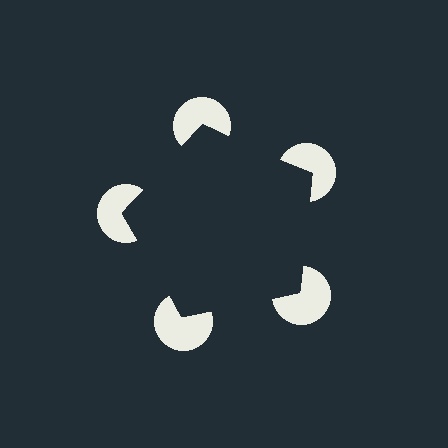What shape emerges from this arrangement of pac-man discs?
An illusory pentagon — its edges are inferred from the aligned wedge cuts in the pac-man discs, not physically drawn.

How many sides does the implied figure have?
5 sides.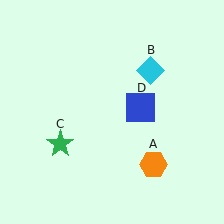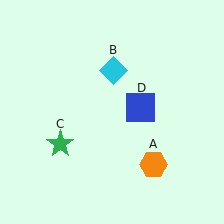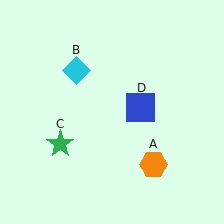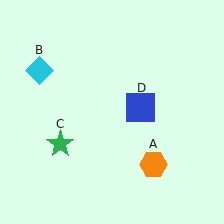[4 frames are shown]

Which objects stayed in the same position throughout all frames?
Orange hexagon (object A) and green star (object C) and blue square (object D) remained stationary.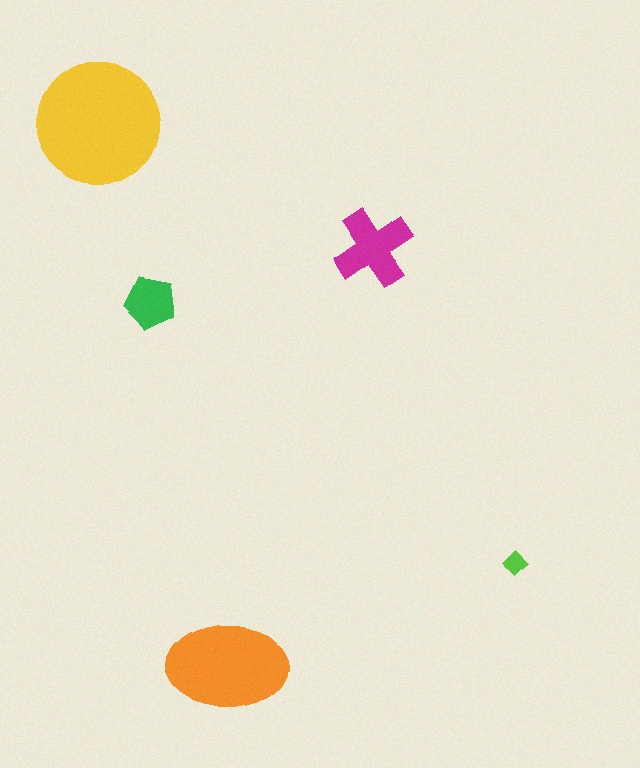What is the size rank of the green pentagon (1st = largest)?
4th.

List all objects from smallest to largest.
The lime diamond, the green pentagon, the magenta cross, the orange ellipse, the yellow circle.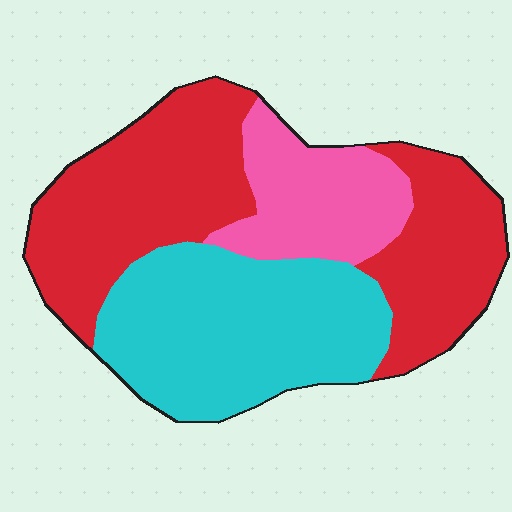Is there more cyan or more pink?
Cyan.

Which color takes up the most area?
Red, at roughly 45%.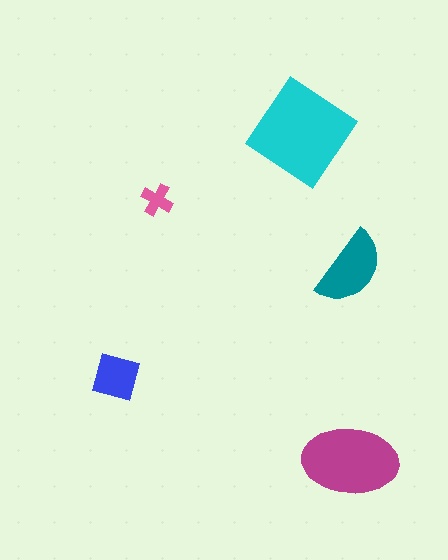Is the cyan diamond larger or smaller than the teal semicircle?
Larger.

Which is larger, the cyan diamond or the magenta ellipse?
The cyan diamond.